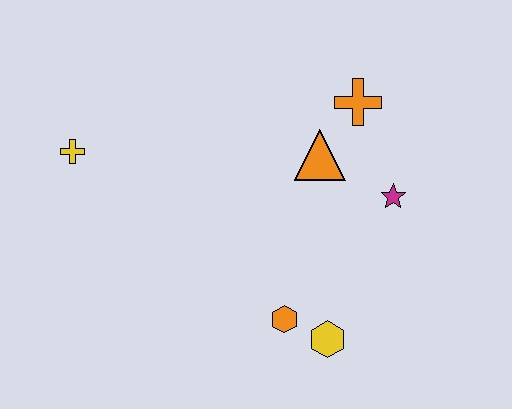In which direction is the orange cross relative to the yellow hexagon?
The orange cross is above the yellow hexagon.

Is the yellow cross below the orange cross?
Yes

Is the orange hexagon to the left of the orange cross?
Yes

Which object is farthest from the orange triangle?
The yellow cross is farthest from the orange triangle.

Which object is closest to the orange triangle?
The orange cross is closest to the orange triangle.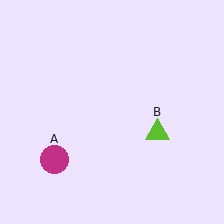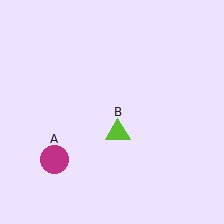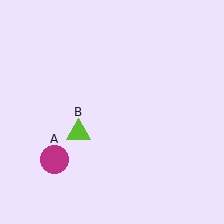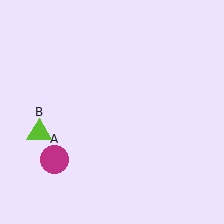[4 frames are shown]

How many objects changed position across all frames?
1 object changed position: lime triangle (object B).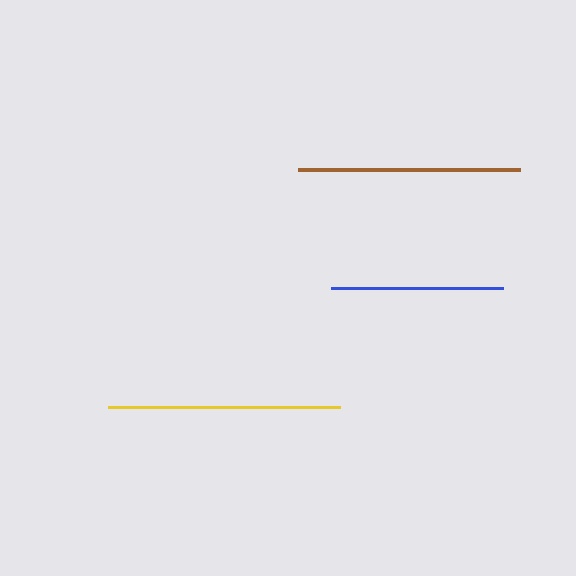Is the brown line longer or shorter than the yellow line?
The yellow line is longer than the brown line.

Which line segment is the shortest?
The blue line is the shortest at approximately 171 pixels.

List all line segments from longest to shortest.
From longest to shortest: yellow, brown, blue.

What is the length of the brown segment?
The brown segment is approximately 222 pixels long.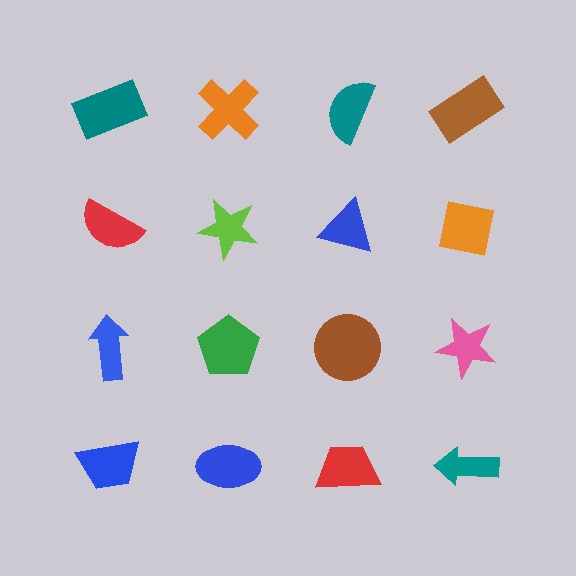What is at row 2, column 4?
An orange square.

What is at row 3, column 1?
A blue arrow.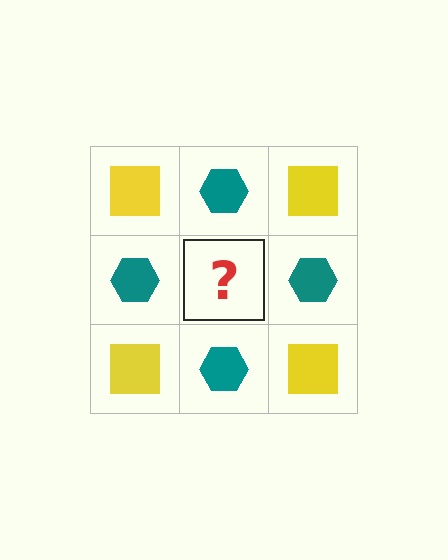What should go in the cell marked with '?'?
The missing cell should contain a yellow square.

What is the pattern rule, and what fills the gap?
The rule is that it alternates yellow square and teal hexagon in a checkerboard pattern. The gap should be filled with a yellow square.